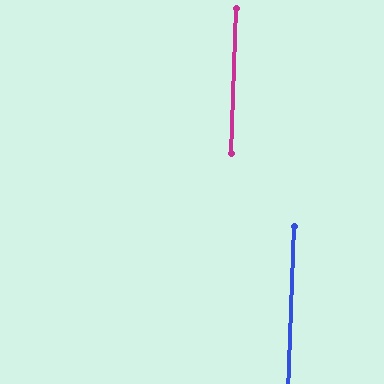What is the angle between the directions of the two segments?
Approximately 0 degrees.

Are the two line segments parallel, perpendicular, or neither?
Parallel — their directions differ by only 0.2°.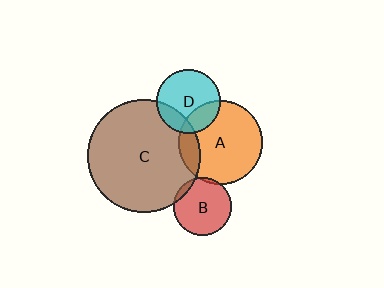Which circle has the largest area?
Circle C (brown).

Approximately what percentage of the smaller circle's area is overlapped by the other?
Approximately 10%.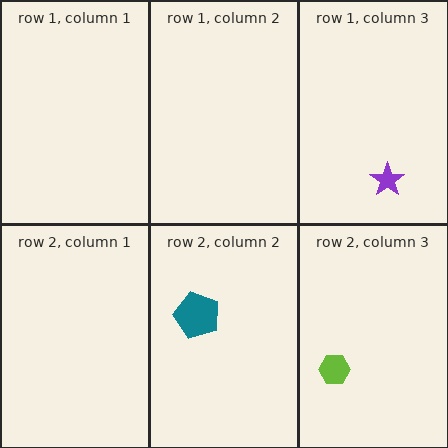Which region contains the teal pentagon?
The row 2, column 2 region.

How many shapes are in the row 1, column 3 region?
1.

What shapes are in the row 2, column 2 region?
The teal pentagon.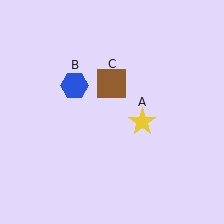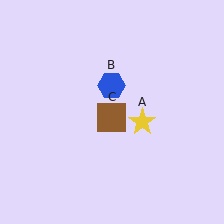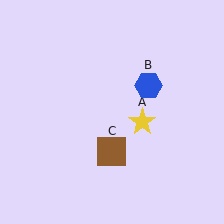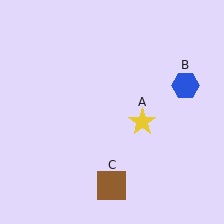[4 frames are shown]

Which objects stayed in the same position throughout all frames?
Yellow star (object A) remained stationary.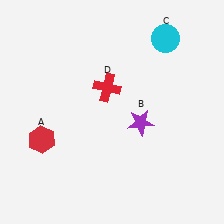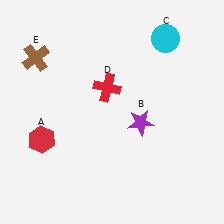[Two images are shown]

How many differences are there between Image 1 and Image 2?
There is 1 difference between the two images.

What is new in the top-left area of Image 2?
A brown cross (E) was added in the top-left area of Image 2.